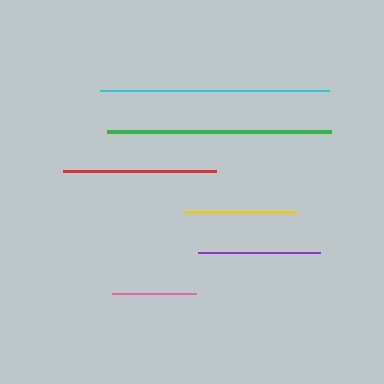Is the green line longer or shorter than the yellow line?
The green line is longer than the yellow line.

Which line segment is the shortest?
The pink line is the shortest at approximately 84 pixels.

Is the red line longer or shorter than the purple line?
The red line is longer than the purple line.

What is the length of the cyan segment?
The cyan segment is approximately 229 pixels long.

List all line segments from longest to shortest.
From longest to shortest: cyan, green, red, purple, yellow, pink.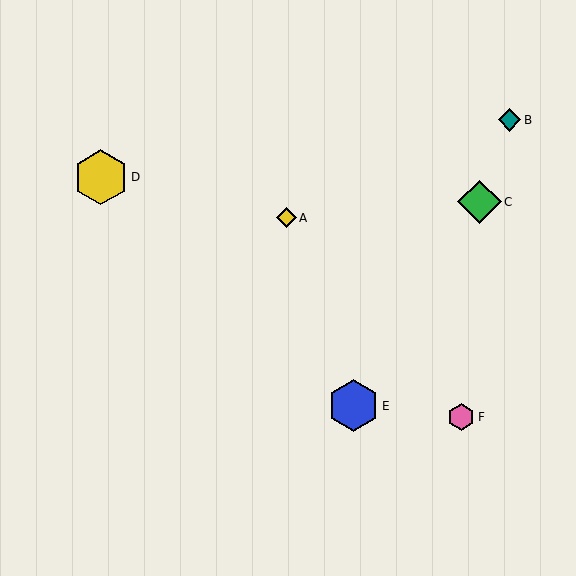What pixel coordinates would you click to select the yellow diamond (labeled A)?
Click at (286, 218) to select the yellow diamond A.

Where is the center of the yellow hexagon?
The center of the yellow hexagon is at (101, 177).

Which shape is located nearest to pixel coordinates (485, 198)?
The green diamond (labeled C) at (479, 202) is nearest to that location.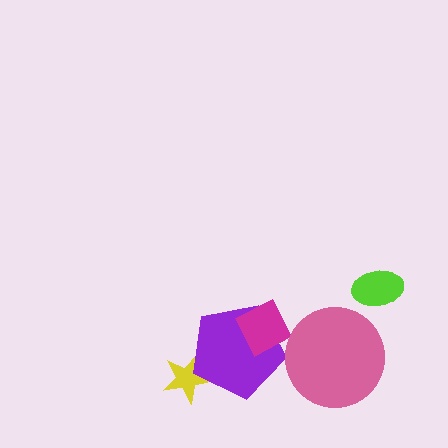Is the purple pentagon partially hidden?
Yes, it is partially covered by another shape.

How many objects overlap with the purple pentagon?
2 objects overlap with the purple pentagon.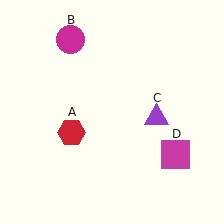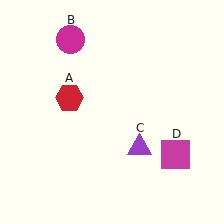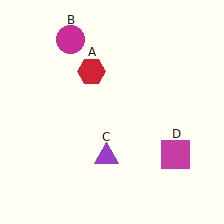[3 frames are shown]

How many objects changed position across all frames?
2 objects changed position: red hexagon (object A), purple triangle (object C).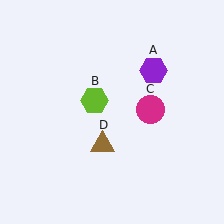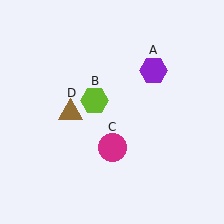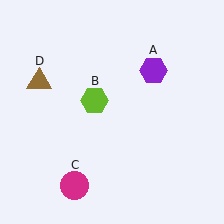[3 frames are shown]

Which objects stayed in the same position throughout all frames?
Purple hexagon (object A) and lime hexagon (object B) remained stationary.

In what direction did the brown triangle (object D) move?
The brown triangle (object D) moved up and to the left.